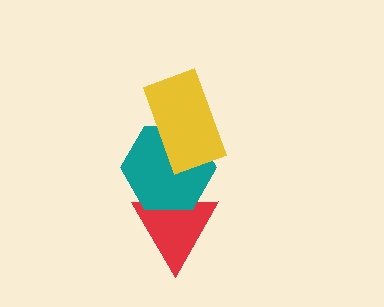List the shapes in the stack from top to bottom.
From top to bottom: the yellow rectangle, the teal hexagon, the red triangle.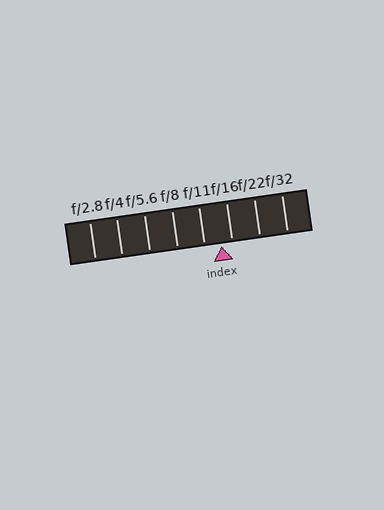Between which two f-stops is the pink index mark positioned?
The index mark is between f/11 and f/16.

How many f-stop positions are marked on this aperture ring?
There are 8 f-stop positions marked.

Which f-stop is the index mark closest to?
The index mark is closest to f/16.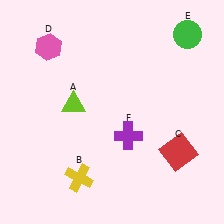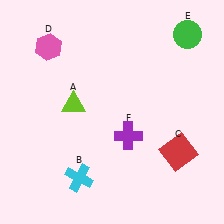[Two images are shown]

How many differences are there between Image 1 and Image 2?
There is 1 difference between the two images.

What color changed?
The cross (B) changed from yellow in Image 1 to cyan in Image 2.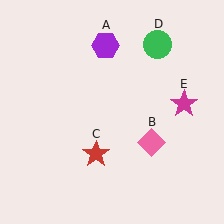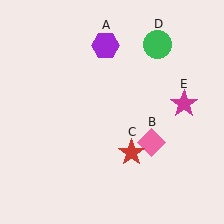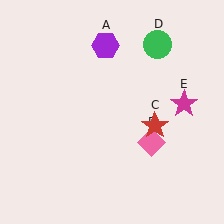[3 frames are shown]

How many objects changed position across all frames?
1 object changed position: red star (object C).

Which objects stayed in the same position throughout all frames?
Purple hexagon (object A) and pink diamond (object B) and green circle (object D) and magenta star (object E) remained stationary.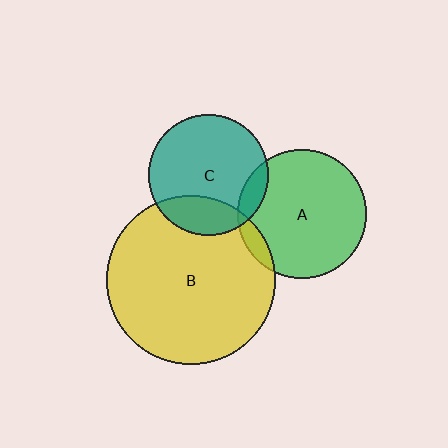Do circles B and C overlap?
Yes.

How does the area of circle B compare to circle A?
Approximately 1.7 times.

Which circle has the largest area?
Circle B (yellow).